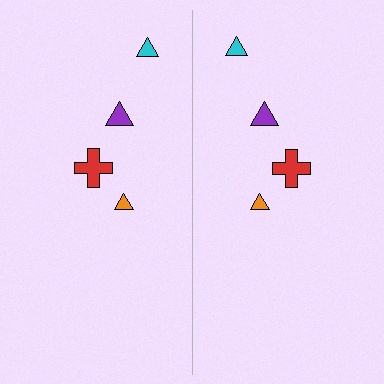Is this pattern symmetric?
Yes, this pattern has bilateral (reflection) symmetry.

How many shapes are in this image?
There are 8 shapes in this image.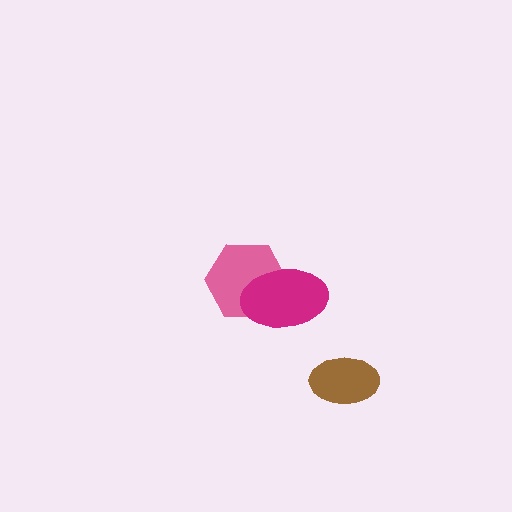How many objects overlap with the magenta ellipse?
1 object overlaps with the magenta ellipse.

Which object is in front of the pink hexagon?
The magenta ellipse is in front of the pink hexagon.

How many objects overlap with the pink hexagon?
1 object overlaps with the pink hexagon.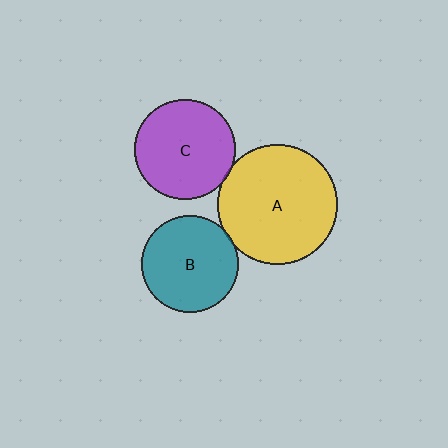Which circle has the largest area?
Circle A (yellow).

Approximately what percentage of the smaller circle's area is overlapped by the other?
Approximately 5%.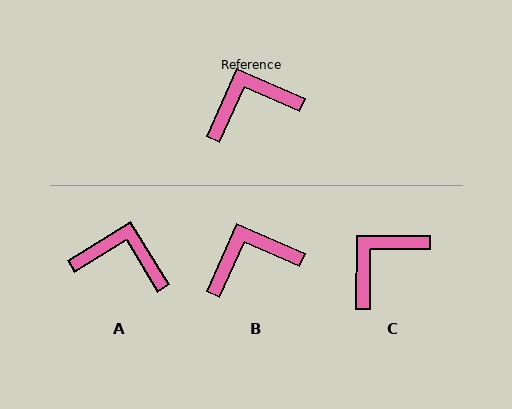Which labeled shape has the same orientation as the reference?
B.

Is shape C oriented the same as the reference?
No, it is off by about 24 degrees.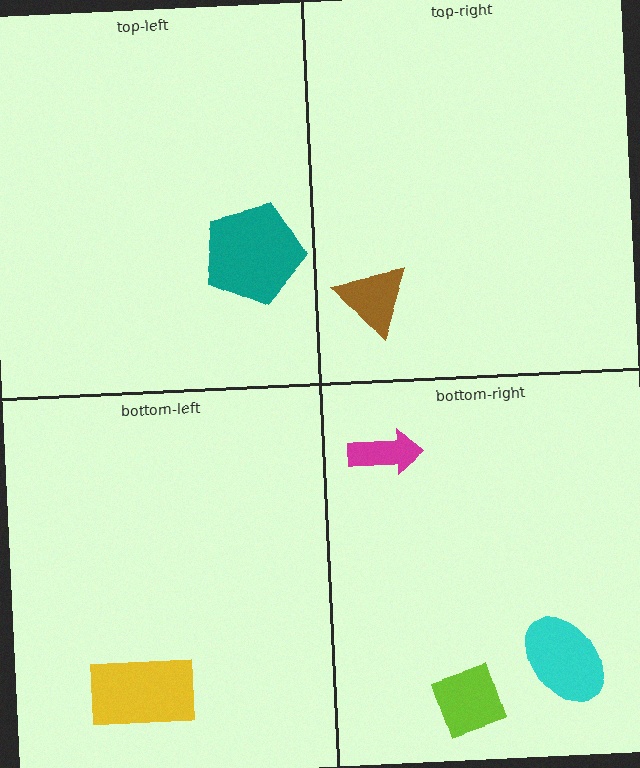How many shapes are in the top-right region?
1.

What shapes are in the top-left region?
The teal pentagon.